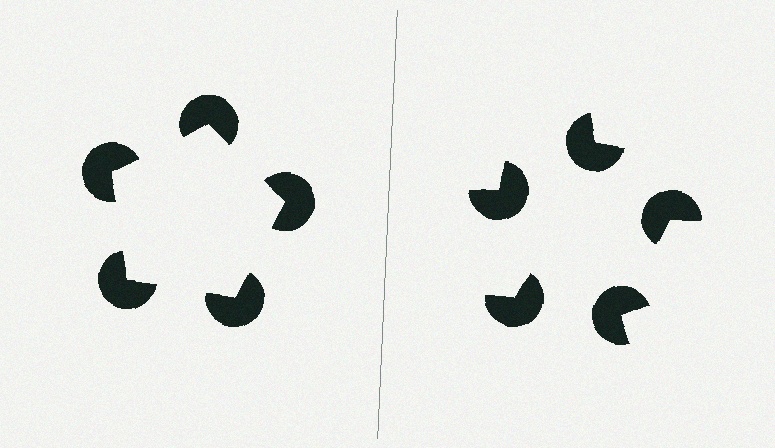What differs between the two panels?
The pac-man discs are positioned identically on both sides; only the wedge orientations differ. On the left they align to a pentagon; on the right they are misaligned.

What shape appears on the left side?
An illusory pentagon.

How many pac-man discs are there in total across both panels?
10 — 5 on each side.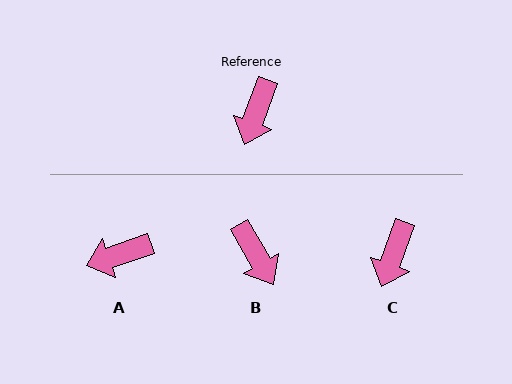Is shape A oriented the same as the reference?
No, it is off by about 51 degrees.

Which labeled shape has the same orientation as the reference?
C.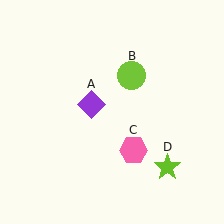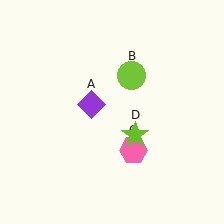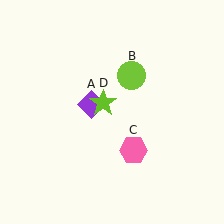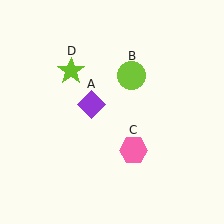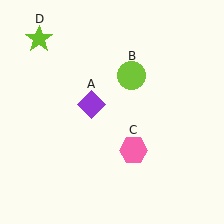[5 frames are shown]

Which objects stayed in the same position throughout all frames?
Purple diamond (object A) and lime circle (object B) and pink hexagon (object C) remained stationary.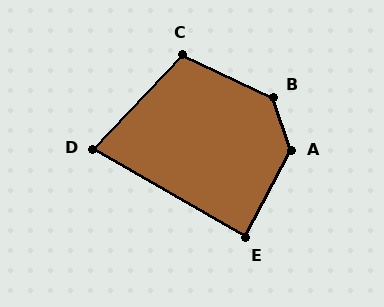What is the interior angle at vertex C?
Approximately 108 degrees (obtuse).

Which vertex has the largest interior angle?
A, at approximately 134 degrees.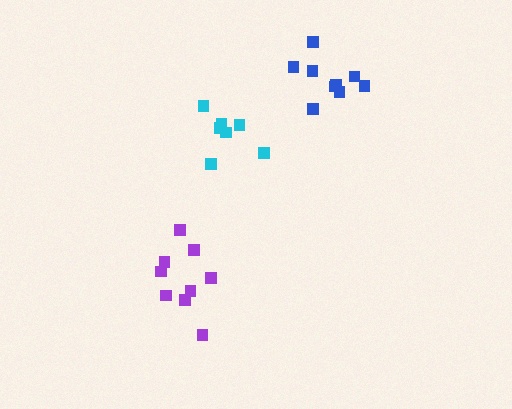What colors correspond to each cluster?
The clusters are colored: cyan, purple, blue.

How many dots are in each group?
Group 1: 7 dots, Group 2: 9 dots, Group 3: 9 dots (25 total).